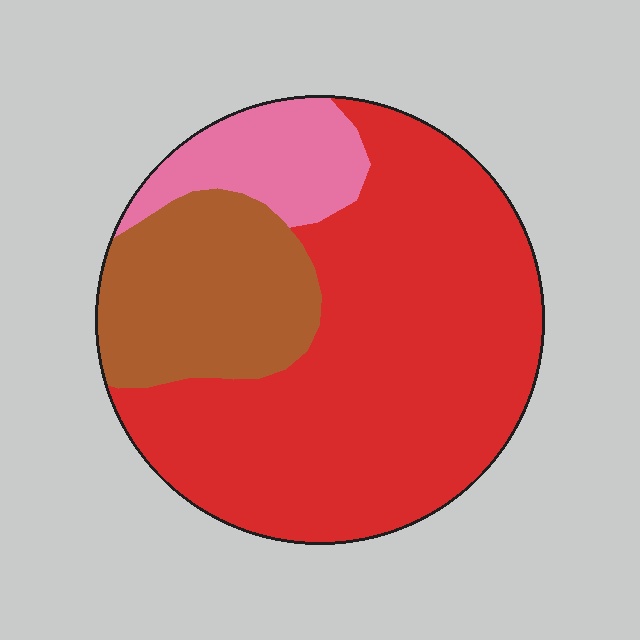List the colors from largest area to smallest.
From largest to smallest: red, brown, pink.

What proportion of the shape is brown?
Brown covers 23% of the shape.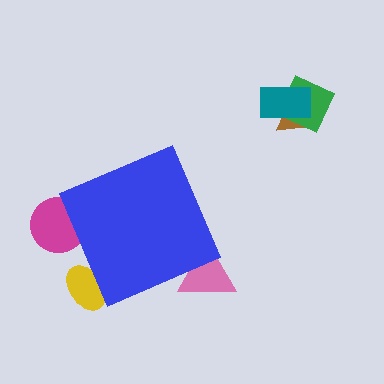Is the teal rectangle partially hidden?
No, the teal rectangle is fully visible.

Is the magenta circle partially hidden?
Yes, the magenta circle is partially hidden behind the blue diamond.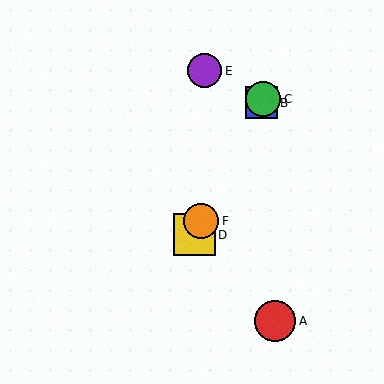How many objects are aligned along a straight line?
4 objects (B, C, D, F) are aligned along a straight line.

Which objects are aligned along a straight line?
Objects B, C, D, F are aligned along a straight line.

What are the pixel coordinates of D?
Object D is at (194, 235).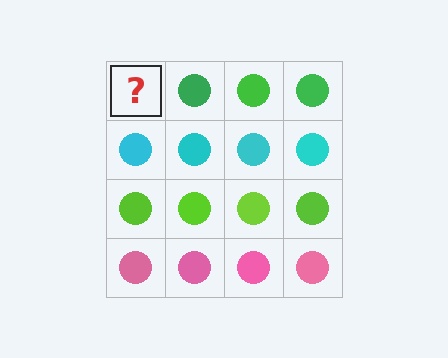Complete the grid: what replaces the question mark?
The question mark should be replaced with a green circle.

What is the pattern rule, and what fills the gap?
The rule is that each row has a consistent color. The gap should be filled with a green circle.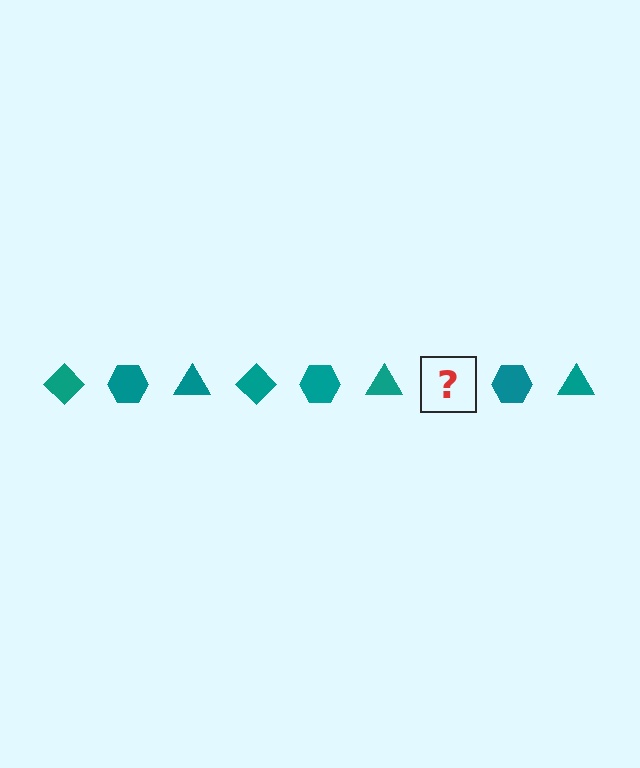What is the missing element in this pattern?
The missing element is a teal diamond.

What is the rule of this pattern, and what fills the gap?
The rule is that the pattern cycles through diamond, hexagon, triangle shapes in teal. The gap should be filled with a teal diamond.